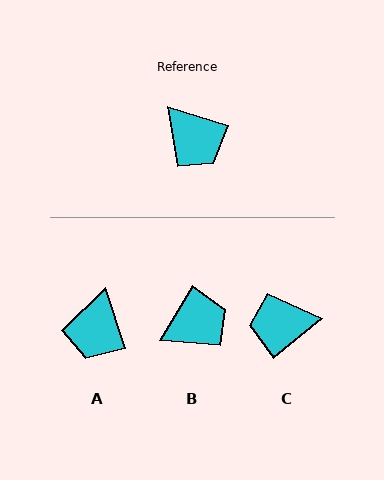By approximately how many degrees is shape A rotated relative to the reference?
Approximately 55 degrees clockwise.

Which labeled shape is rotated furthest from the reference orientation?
C, about 123 degrees away.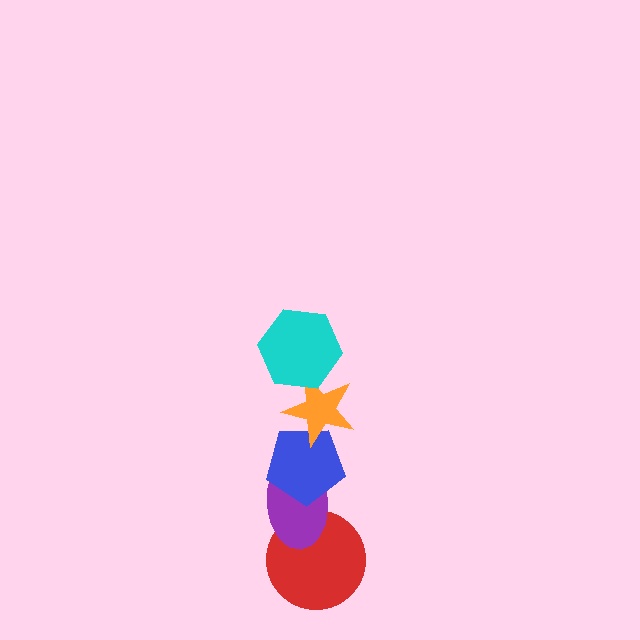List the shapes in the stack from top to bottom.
From top to bottom: the cyan hexagon, the orange star, the blue pentagon, the purple ellipse, the red circle.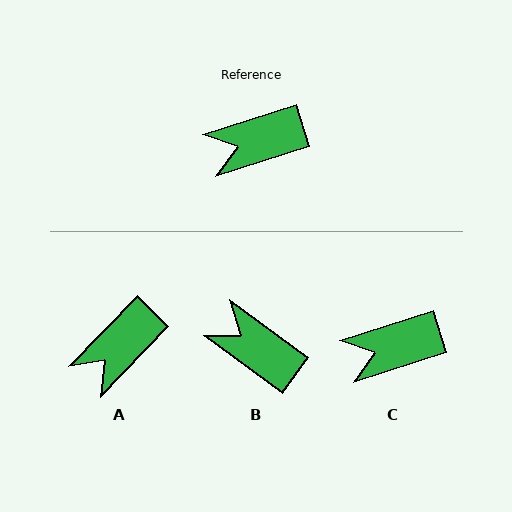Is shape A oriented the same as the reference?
No, it is off by about 28 degrees.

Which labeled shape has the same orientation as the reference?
C.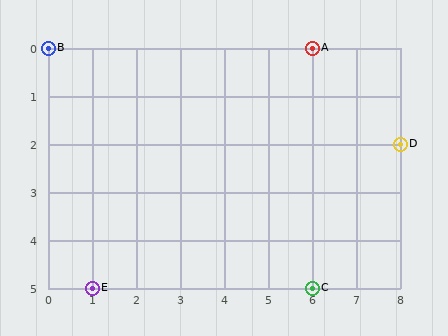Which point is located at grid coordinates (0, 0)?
Point B is at (0, 0).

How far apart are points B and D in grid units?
Points B and D are 8 columns and 2 rows apart (about 8.2 grid units diagonally).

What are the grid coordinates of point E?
Point E is at grid coordinates (1, 5).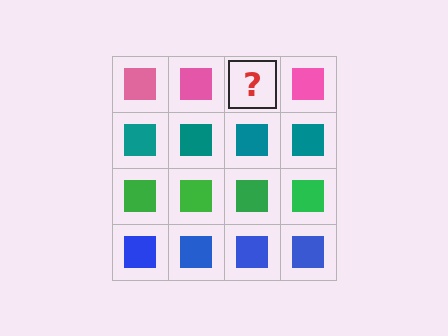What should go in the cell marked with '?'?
The missing cell should contain a pink square.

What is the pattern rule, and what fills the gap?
The rule is that each row has a consistent color. The gap should be filled with a pink square.